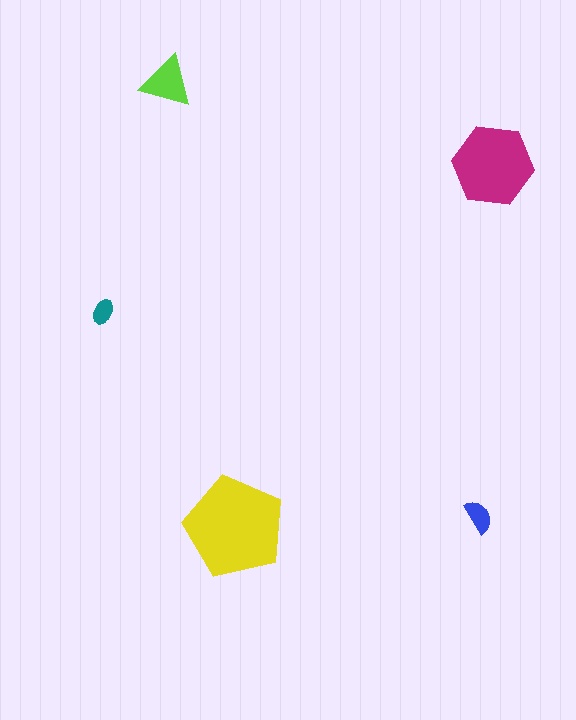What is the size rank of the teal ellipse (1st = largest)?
5th.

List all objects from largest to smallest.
The yellow pentagon, the magenta hexagon, the lime triangle, the blue semicircle, the teal ellipse.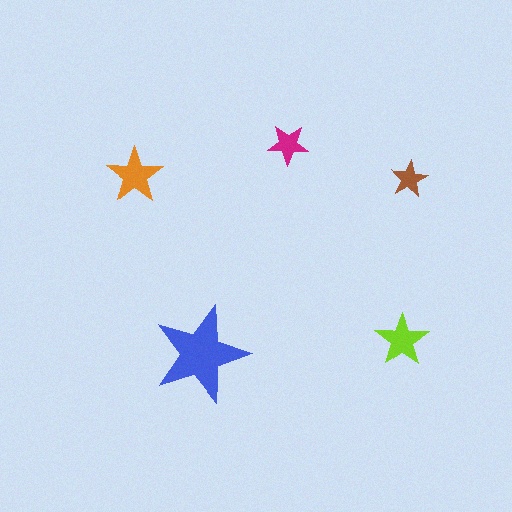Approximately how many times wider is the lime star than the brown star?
About 1.5 times wider.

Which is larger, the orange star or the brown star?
The orange one.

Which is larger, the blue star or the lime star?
The blue one.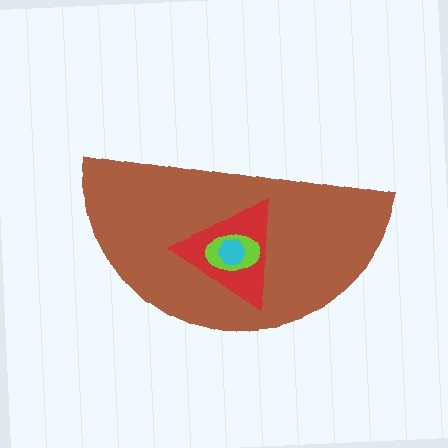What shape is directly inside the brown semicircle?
The red triangle.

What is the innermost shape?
The cyan hexagon.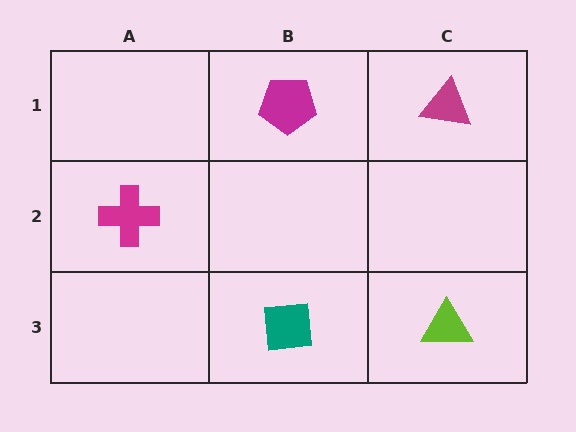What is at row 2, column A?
A magenta cross.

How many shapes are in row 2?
1 shape.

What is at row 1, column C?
A magenta triangle.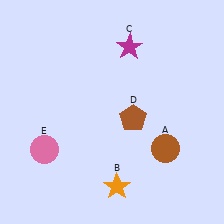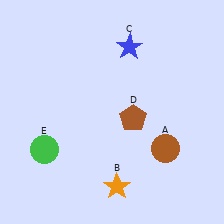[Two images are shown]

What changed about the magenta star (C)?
In Image 1, C is magenta. In Image 2, it changed to blue.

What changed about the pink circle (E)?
In Image 1, E is pink. In Image 2, it changed to green.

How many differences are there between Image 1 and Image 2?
There are 2 differences between the two images.